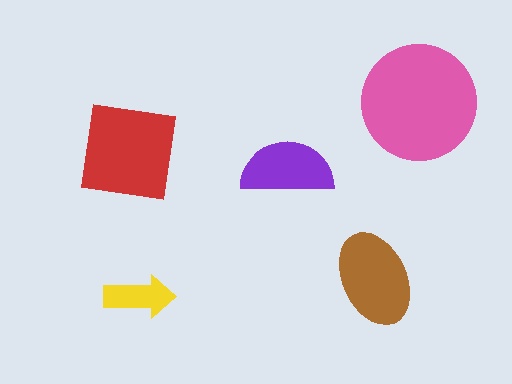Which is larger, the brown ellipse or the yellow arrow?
The brown ellipse.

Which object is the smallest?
The yellow arrow.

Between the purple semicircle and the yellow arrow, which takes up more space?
The purple semicircle.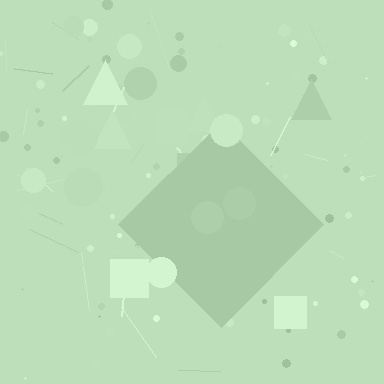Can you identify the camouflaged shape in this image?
The camouflaged shape is a diamond.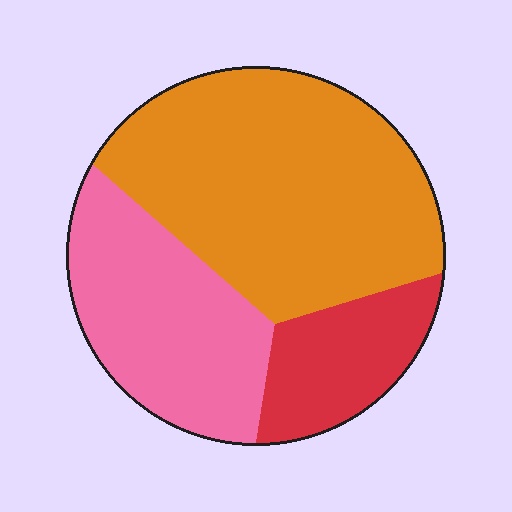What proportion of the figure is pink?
Pink takes up between a quarter and a half of the figure.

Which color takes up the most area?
Orange, at roughly 55%.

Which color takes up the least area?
Red, at roughly 15%.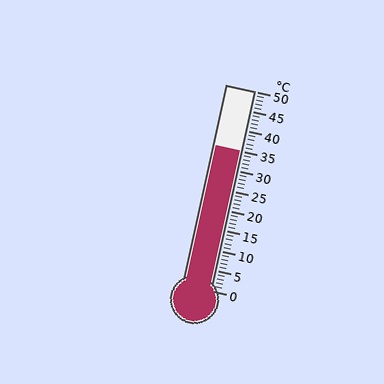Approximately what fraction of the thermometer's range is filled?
The thermometer is filled to approximately 70% of its range.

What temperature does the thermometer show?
The thermometer shows approximately 35°C.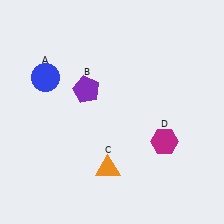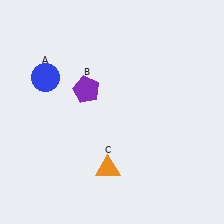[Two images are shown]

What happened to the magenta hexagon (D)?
The magenta hexagon (D) was removed in Image 2. It was in the bottom-right area of Image 1.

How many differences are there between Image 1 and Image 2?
There is 1 difference between the two images.